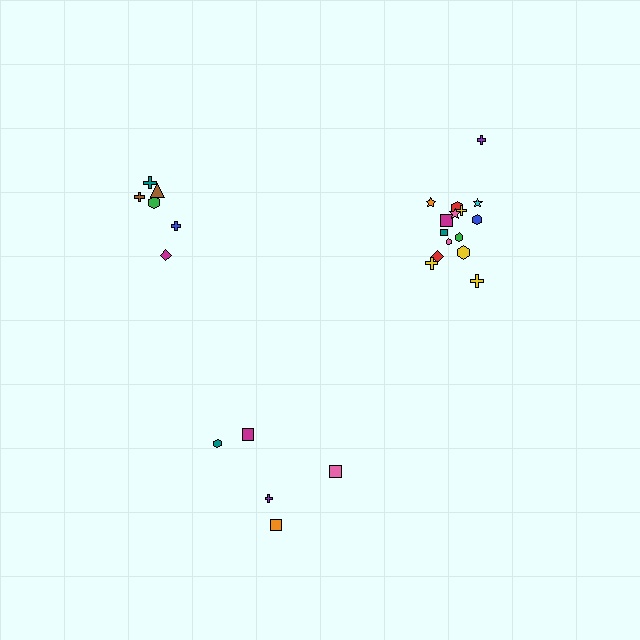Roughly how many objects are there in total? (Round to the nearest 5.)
Roughly 25 objects in total.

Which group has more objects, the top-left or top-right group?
The top-right group.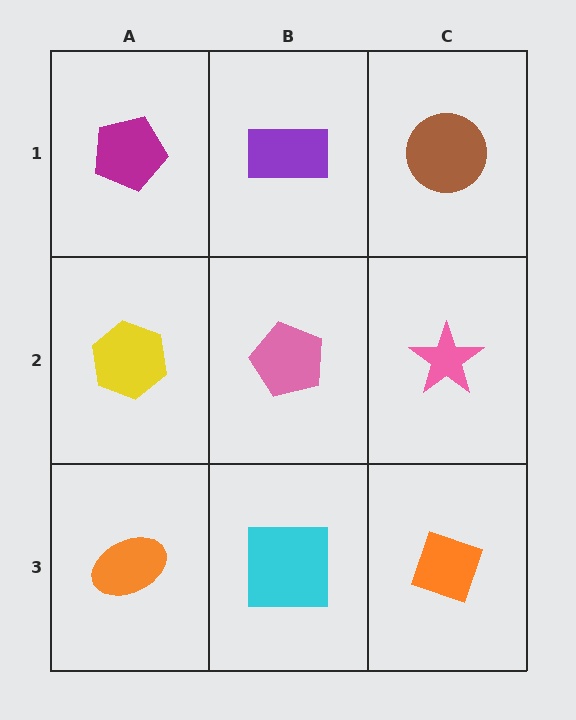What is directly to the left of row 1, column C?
A purple rectangle.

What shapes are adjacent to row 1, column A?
A yellow hexagon (row 2, column A), a purple rectangle (row 1, column B).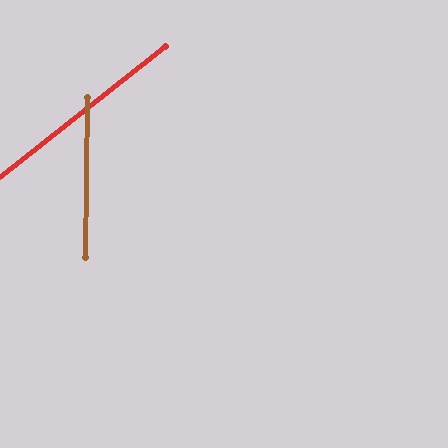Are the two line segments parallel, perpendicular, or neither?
Neither parallel nor perpendicular — they differ by about 51°.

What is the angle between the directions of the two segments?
Approximately 51 degrees.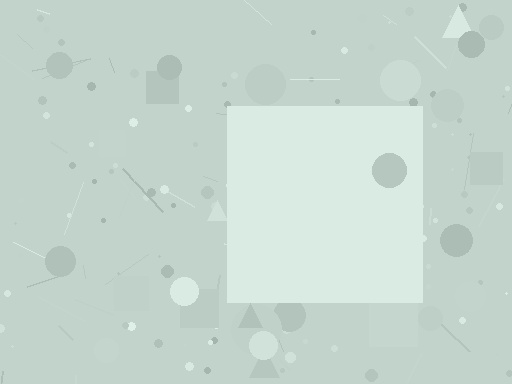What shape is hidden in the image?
A square is hidden in the image.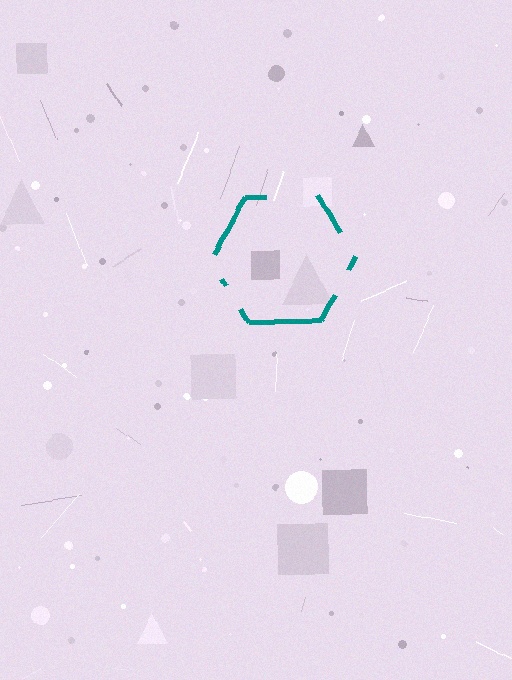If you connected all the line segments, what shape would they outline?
They would outline a hexagon.